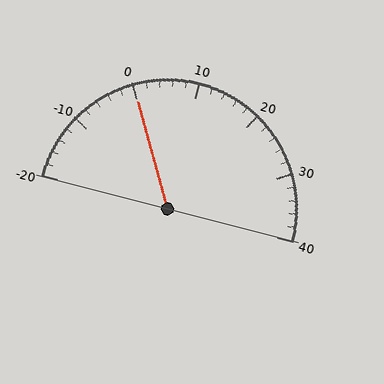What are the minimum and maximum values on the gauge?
The gauge ranges from -20 to 40.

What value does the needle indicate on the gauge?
The needle indicates approximately 0.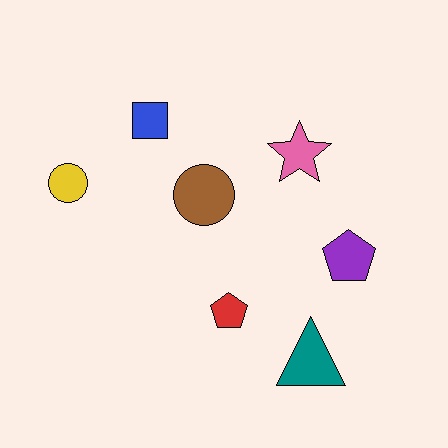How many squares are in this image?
There is 1 square.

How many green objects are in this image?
There are no green objects.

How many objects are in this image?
There are 7 objects.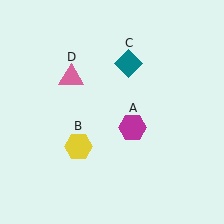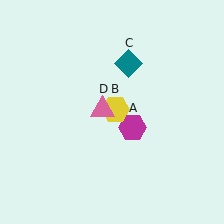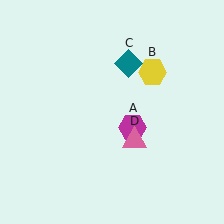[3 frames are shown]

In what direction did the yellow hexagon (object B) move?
The yellow hexagon (object B) moved up and to the right.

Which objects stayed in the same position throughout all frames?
Magenta hexagon (object A) and teal diamond (object C) remained stationary.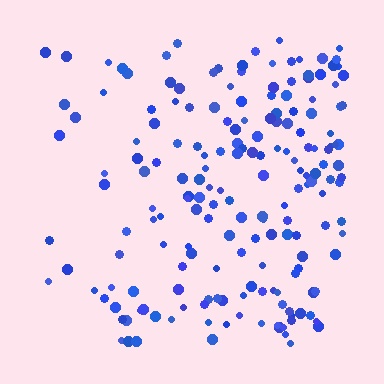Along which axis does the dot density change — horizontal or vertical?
Horizontal.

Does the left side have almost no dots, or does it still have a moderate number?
Still a moderate number, just noticeably fewer than the right.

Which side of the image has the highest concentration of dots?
The right.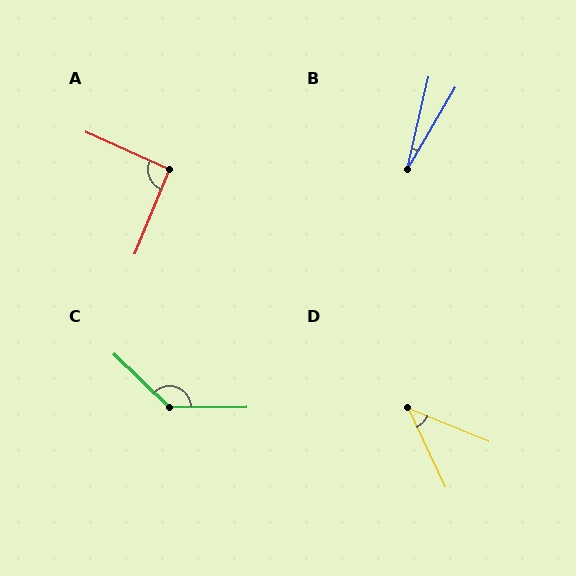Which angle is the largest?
C, at approximately 136 degrees.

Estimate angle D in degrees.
Approximately 43 degrees.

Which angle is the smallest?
B, at approximately 17 degrees.